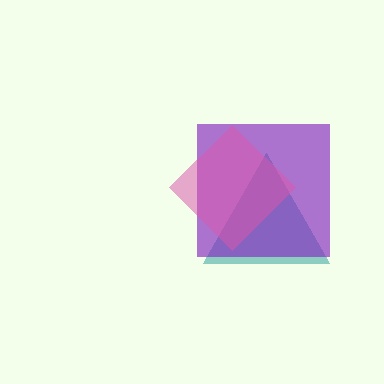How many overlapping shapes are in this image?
There are 3 overlapping shapes in the image.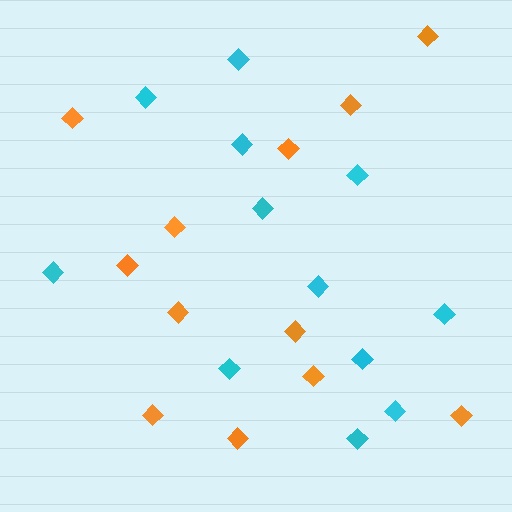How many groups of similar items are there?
There are 2 groups: one group of orange diamonds (12) and one group of cyan diamonds (12).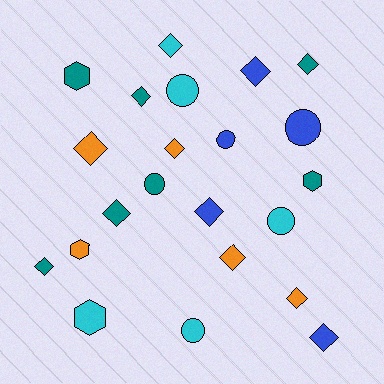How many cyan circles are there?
There are 3 cyan circles.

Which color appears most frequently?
Teal, with 7 objects.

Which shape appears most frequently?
Diamond, with 12 objects.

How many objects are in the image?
There are 22 objects.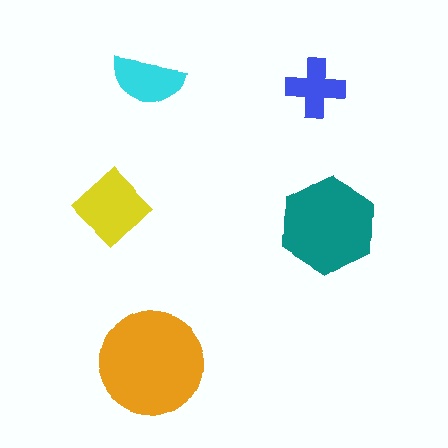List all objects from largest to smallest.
The orange circle, the teal hexagon, the yellow diamond, the cyan semicircle, the blue cross.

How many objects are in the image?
There are 5 objects in the image.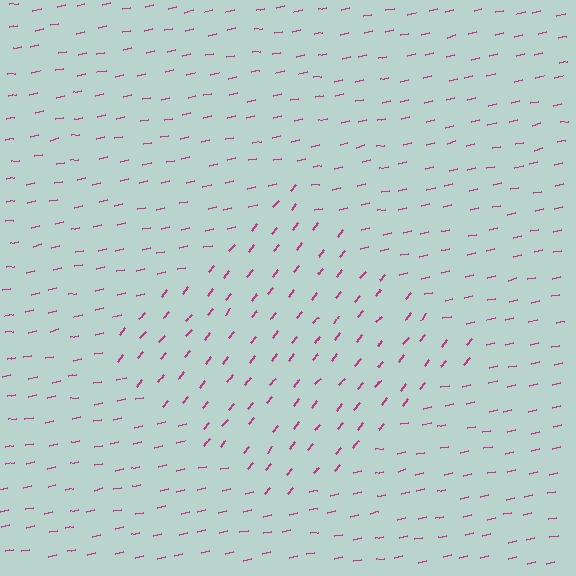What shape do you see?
I see a diamond.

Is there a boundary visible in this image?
Yes, there is a texture boundary formed by a change in line orientation.